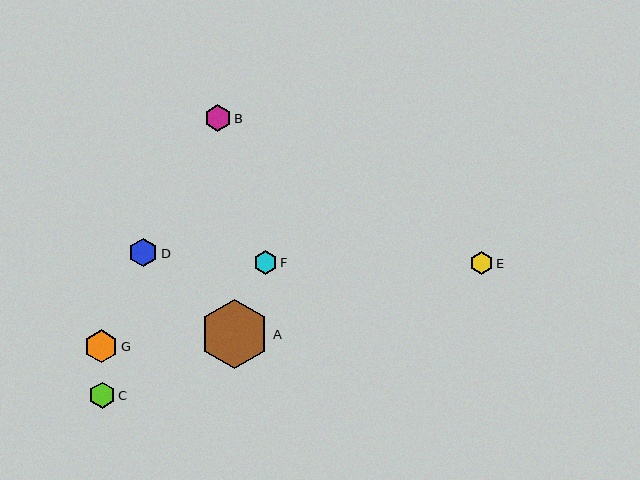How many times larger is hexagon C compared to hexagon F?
Hexagon C is approximately 1.1 times the size of hexagon F.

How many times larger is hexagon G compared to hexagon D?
Hexagon G is approximately 1.1 times the size of hexagon D.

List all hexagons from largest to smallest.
From largest to smallest: A, G, D, B, C, F, E.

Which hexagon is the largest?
Hexagon A is the largest with a size of approximately 70 pixels.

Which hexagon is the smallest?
Hexagon E is the smallest with a size of approximately 23 pixels.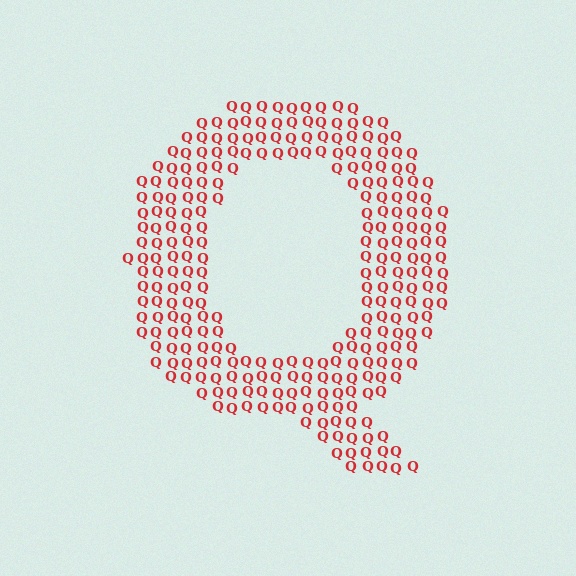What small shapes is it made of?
It is made of small letter Q's.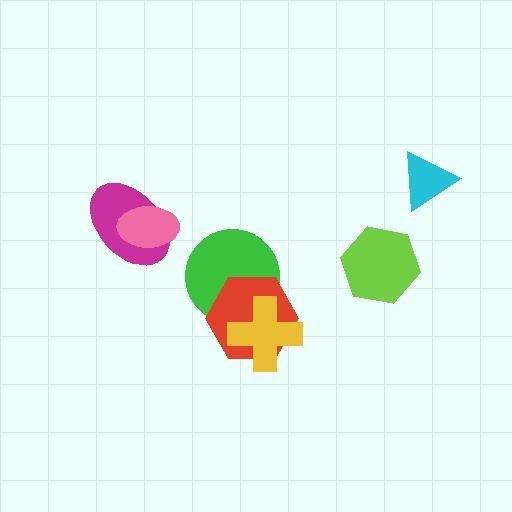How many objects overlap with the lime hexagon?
0 objects overlap with the lime hexagon.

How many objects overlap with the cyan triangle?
0 objects overlap with the cyan triangle.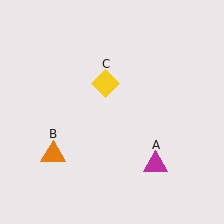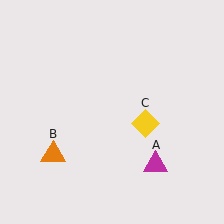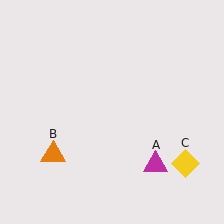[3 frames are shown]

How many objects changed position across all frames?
1 object changed position: yellow diamond (object C).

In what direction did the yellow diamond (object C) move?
The yellow diamond (object C) moved down and to the right.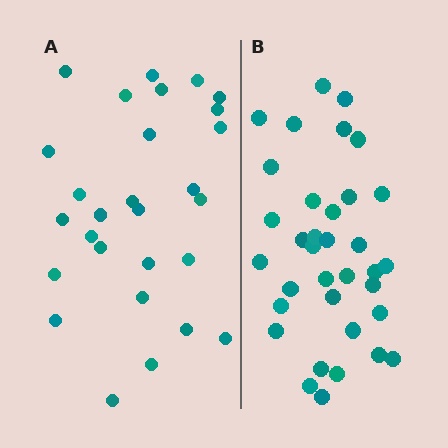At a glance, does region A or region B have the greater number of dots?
Region B (the right region) has more dots.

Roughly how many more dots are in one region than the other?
Region B has roughly 8 or so more dots than region A.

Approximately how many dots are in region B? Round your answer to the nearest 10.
About 40 dots. (The exact count is 35, which rounds to 40.)